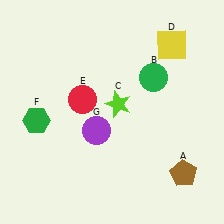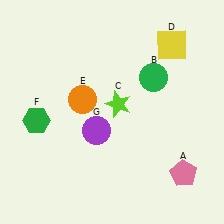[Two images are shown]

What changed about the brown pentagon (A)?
In Image 1, A is brown. In Image 2, it changed to pink.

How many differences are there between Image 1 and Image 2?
There are 2 differences between the two images.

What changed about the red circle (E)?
In Image 1, E is red. In Image 2, it changed to orange.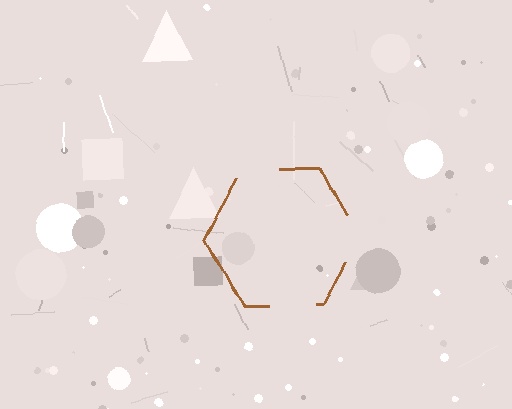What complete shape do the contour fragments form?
The contour fragments form a hexagon.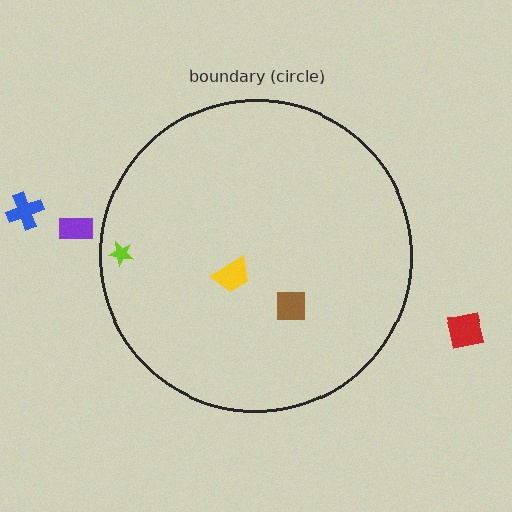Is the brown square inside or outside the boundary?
Inside.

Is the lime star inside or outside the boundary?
Inside.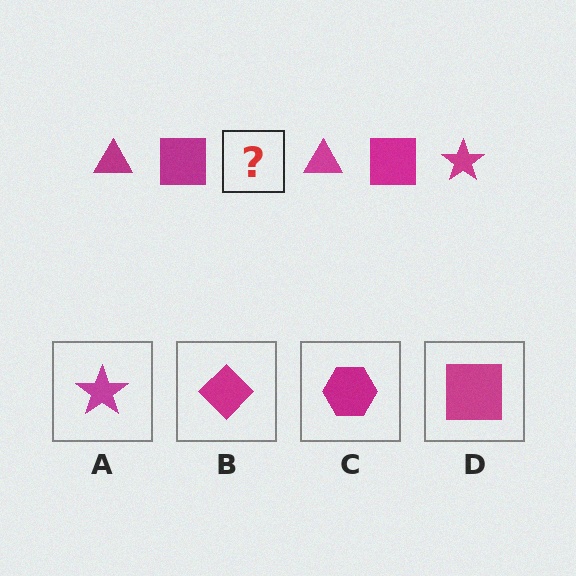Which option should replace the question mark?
Option A.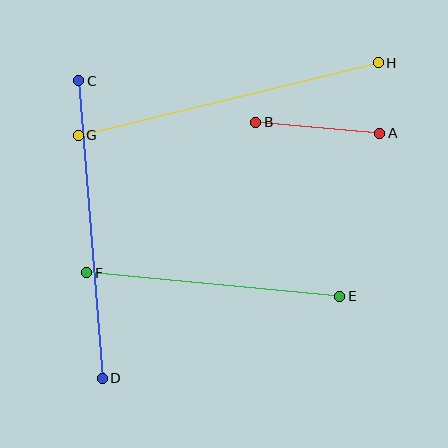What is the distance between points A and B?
The distance is approximately 125 pixels.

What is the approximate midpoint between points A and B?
The midpoint is at approximately (318, 128) pixels.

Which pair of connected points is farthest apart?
Points G and H are farthest apart.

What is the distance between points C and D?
The distance is approximately 298 pixels.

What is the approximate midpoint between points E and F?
The midpoint is at approximately (213, 284) pixels.